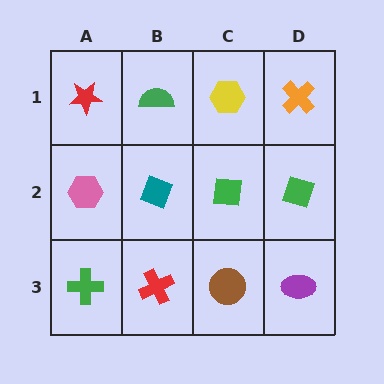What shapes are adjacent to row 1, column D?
A green diamond (row 2, column D), a yellow hexagon (row 1, column C).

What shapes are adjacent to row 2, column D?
An orange cross (row 1, column D), a purple ellipse (row 3, column D), a green square (row 2, column C).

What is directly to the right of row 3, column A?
A red cross.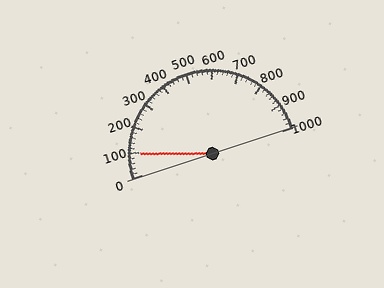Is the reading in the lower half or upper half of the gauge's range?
The reading is in the lower half of the range (0 to 1000).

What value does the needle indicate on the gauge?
The needle indicates approximately 100.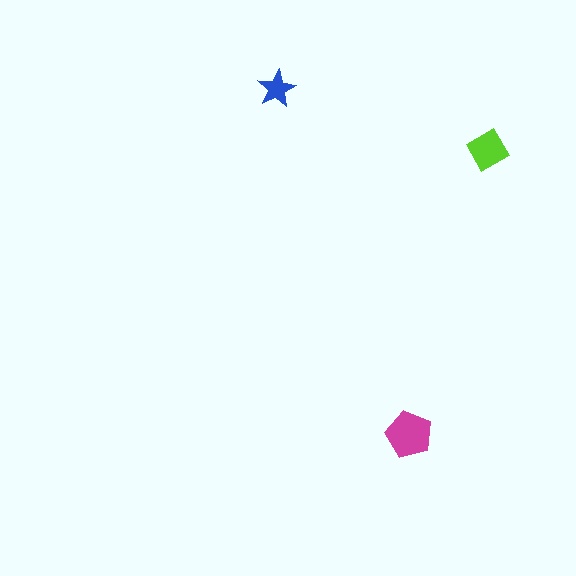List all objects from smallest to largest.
The blue star, the lime diamond, the magenta pentagon.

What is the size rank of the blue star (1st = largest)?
3rd.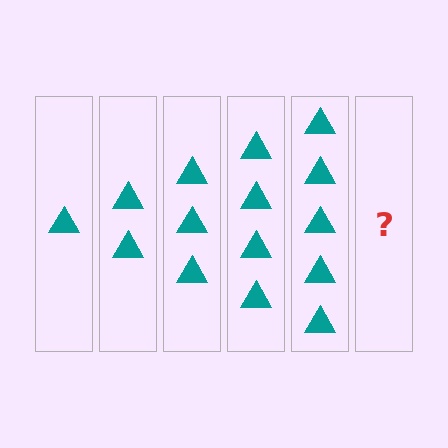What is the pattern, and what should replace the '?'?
The pattern is that each step adds one more triangle. The '?' should be 6 triangles.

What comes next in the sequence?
The next element should be 6 triangles.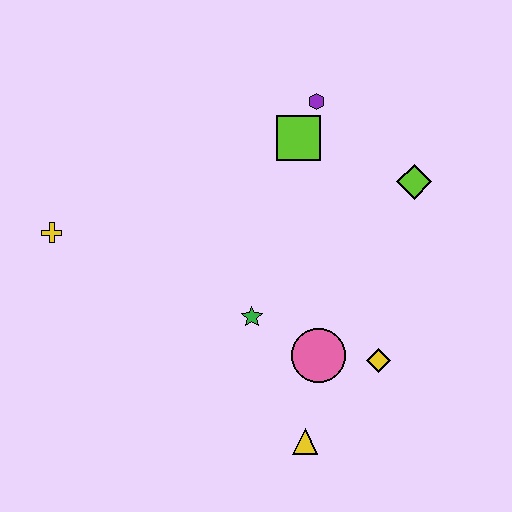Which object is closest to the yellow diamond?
The pink circle is closest to the yellow diamond.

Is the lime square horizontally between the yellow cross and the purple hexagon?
Yes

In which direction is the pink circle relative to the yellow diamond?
The pink circle is to the left of the yellow diamond.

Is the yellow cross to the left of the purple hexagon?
Yes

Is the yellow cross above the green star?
Yes